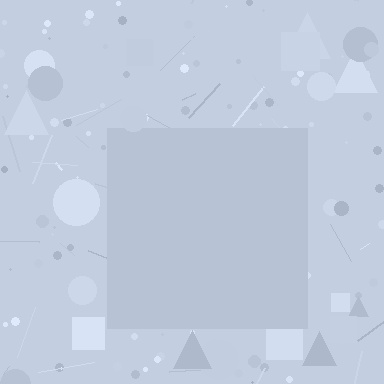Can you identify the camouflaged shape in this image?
The camouflaged shape is a square.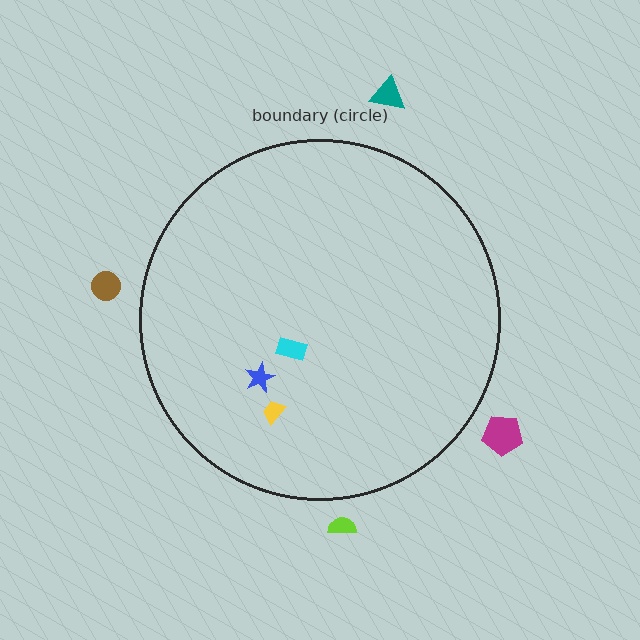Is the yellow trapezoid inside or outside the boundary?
Inside.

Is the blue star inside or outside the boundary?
Inside.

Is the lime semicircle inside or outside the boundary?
Outside.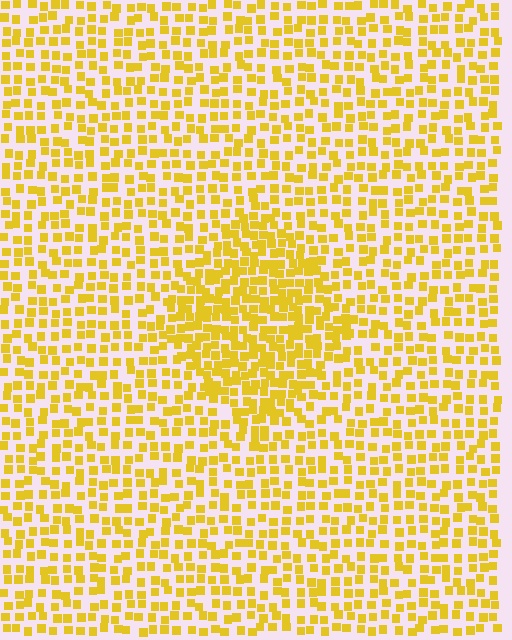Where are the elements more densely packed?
The elements are more densely packed inside the diamond boundary.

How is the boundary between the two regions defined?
The boundary is defined by a change in element density (approximately 1.8x ratio). All elements are the same color, size, and shape.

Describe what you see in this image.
The image contains small yellow elements arranged at two different densities. A diamond-shaped region is visible where the elements are more densely packed than the surrounding area.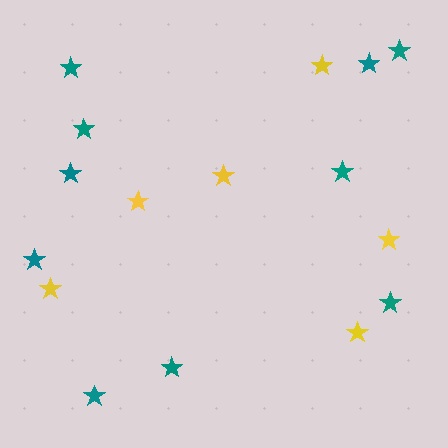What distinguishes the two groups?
There are 2 groups: one group of yellow stars (6) and one group of teal stars (10).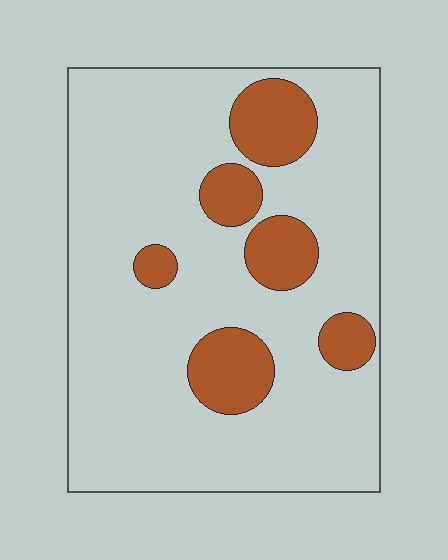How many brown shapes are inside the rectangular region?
6.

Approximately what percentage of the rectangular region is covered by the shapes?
Approximately 20%.